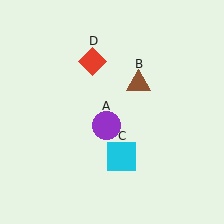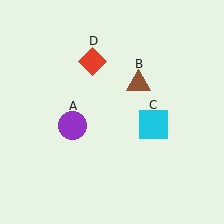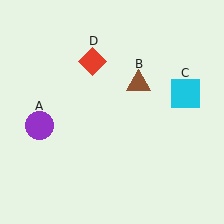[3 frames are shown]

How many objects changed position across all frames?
2 objects changed position: purple circle (object A), cyan square (object C).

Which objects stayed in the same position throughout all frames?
Brown triangle (object B) and red diamond (object D) remained stationary.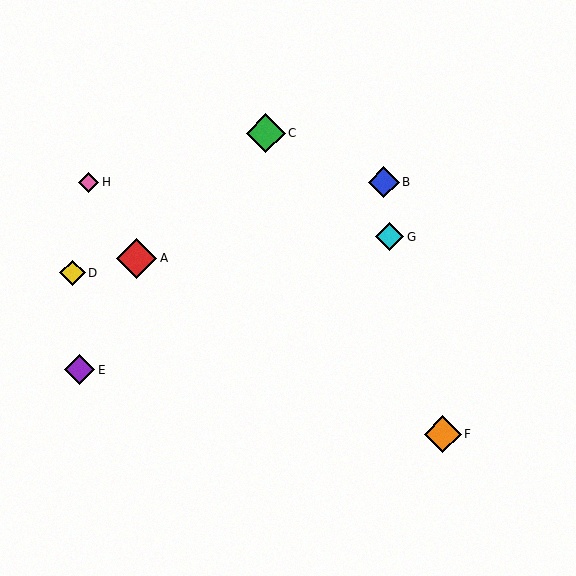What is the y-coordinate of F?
Object F is at y≈434.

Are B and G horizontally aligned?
No, B is at y≈182 and G is at y≈237.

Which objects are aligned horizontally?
Objects B, H are aligned horizontally.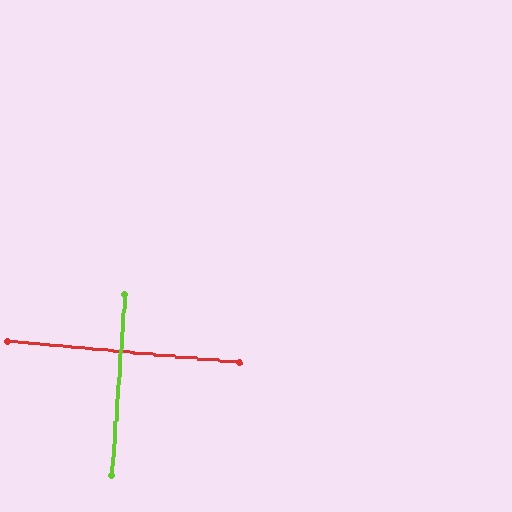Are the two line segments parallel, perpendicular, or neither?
Perpendicular — they meet at approximately 89°.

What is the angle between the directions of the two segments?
Approximately 89 degrees.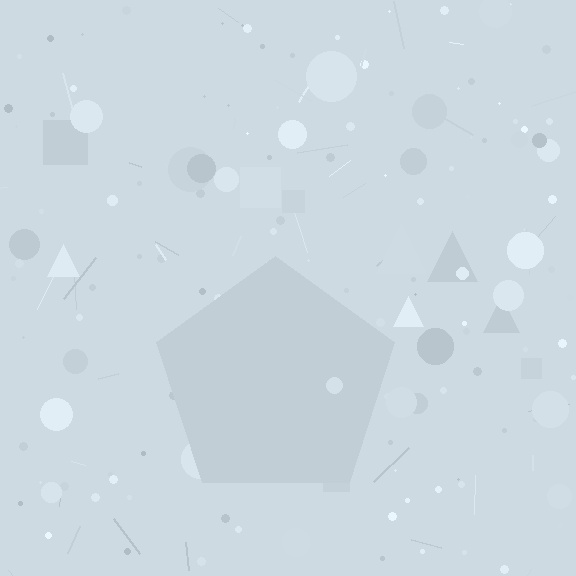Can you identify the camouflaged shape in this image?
The camouflaged shape is a pentagon.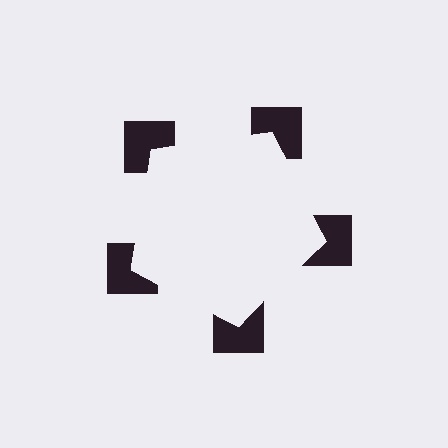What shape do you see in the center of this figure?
An illusory pentagon — its edges are inferred from the aligned wedge cuts in the notched squares, not physically drawn.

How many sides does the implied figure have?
5 sides.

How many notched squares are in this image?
There are 5 — one at each vertex of the illusory pentagon.